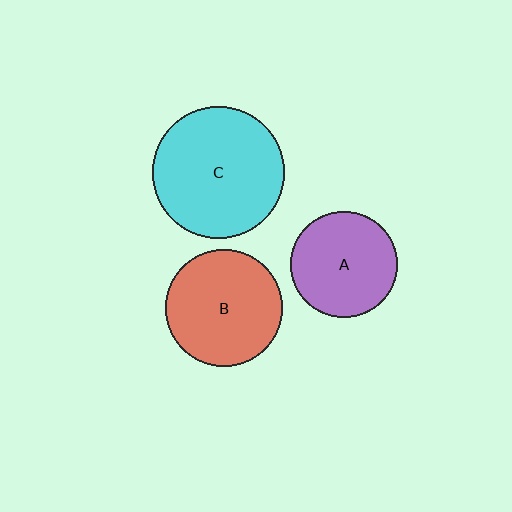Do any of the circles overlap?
No, none of the circles overlap.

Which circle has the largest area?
Circle C (cyan).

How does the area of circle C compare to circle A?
Approximately 1.5 times.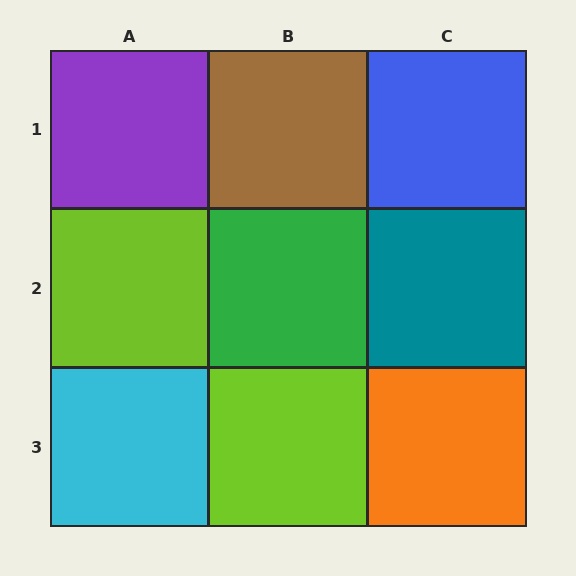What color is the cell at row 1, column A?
Purple.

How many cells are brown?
1 cell is brown.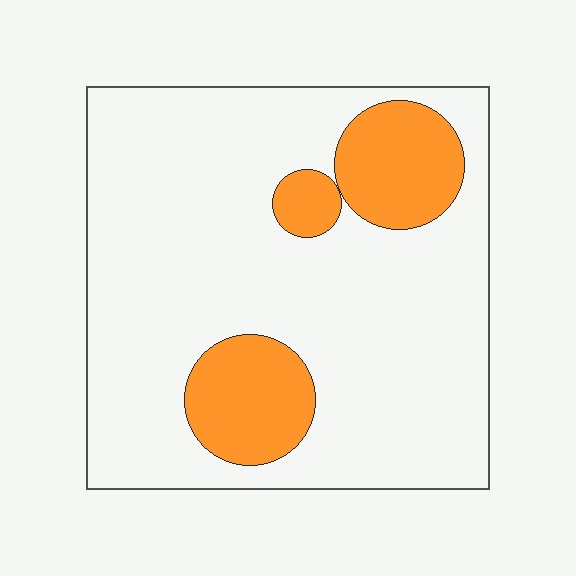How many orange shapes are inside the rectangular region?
3.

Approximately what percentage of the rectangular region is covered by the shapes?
Approximately 20%.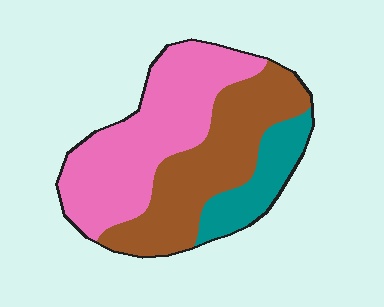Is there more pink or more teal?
Pink.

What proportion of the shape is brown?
Brown covers 38% of the shape.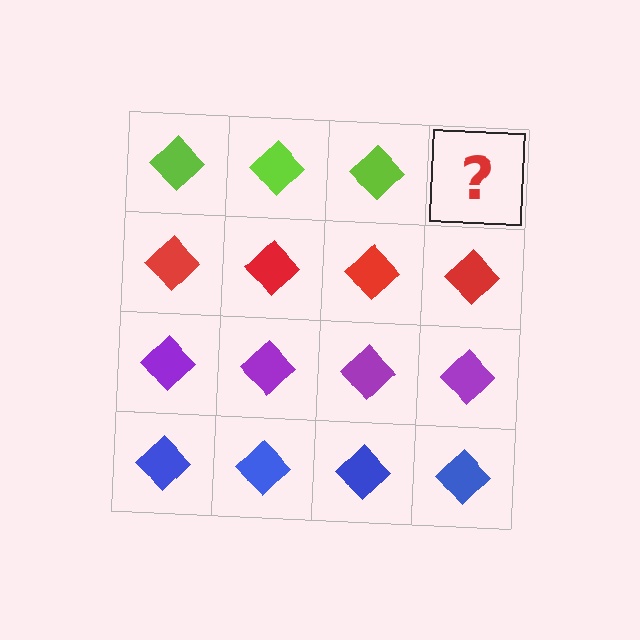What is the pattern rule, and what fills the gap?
The rule is that each row has a consistent color. The gap should be filled with a lime diamond.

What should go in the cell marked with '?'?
The missing cell should contain a lime diamond.